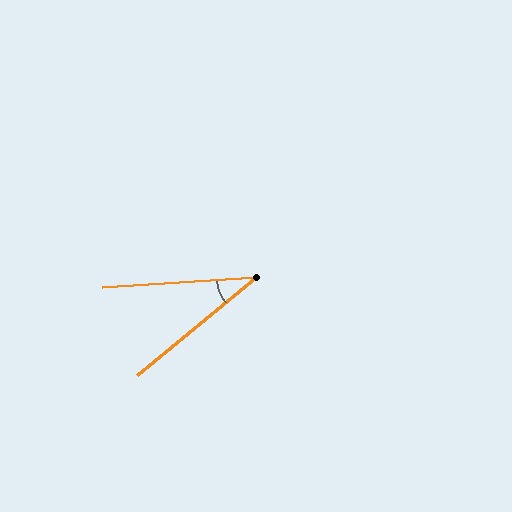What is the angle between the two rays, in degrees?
Approximately 36 degrees.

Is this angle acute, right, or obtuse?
It is acute.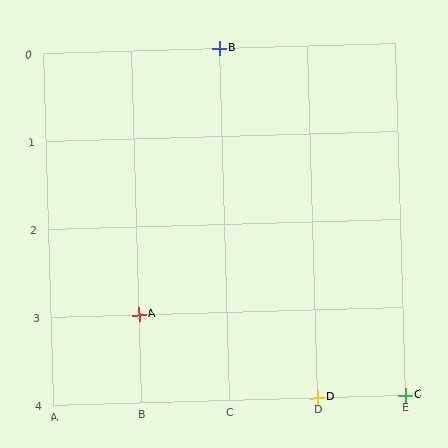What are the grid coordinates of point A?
Point A is at grid coordinates (B, 3).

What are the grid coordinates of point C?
Point C is at grid coordinates (E, 4).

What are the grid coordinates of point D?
Point D is at grid coordinates (D, 4).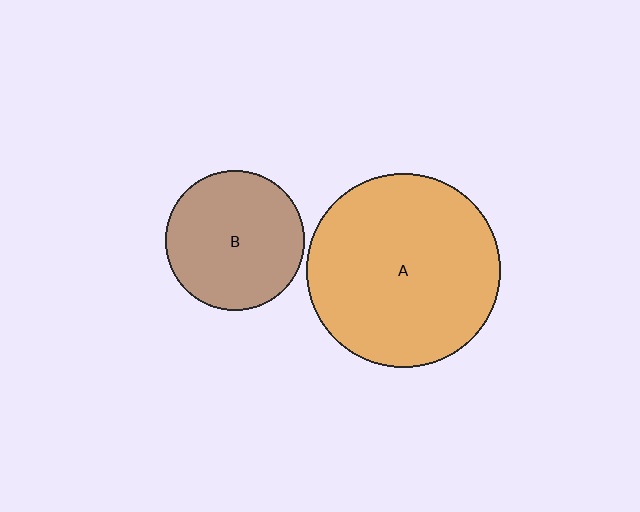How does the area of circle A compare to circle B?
Approximately 1.9 times.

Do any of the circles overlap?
No, none of the circles overlap.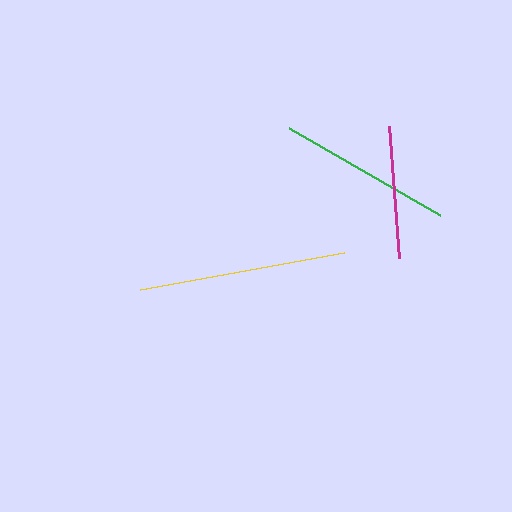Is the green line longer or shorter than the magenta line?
The green line is longer than the magenta line.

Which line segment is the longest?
The yellow line is the longest at approximately 207 pixels.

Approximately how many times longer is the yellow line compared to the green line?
The yellow line is approximately 1.2 times the length of the green line.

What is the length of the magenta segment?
The magenta segment is approximately 132 pixels long.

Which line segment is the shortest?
The magenta line is the shortest at approximately 132 pixels.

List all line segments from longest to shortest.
From longest to shortest: yellow, green, magenta.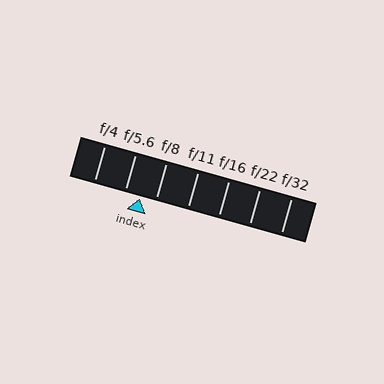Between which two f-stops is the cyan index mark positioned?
The index mark is between f/5.6 and f/8.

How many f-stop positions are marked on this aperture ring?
There are 7 f-stop positions marked.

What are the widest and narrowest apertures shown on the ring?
The widest aperture shown is f/4 and the narrowest is f/32.